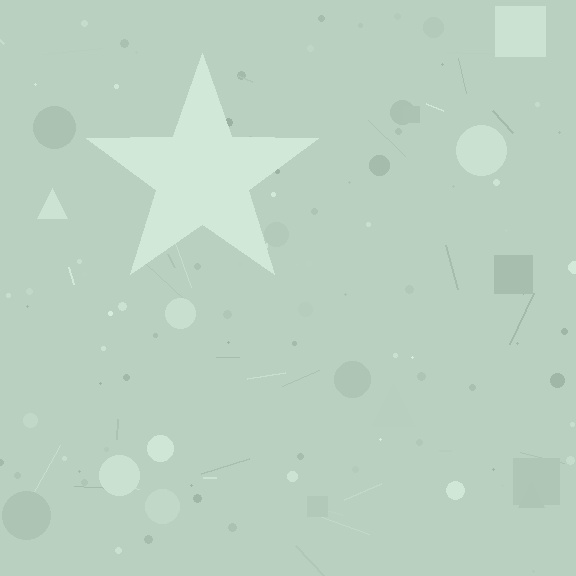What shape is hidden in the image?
A star is hidden in the image.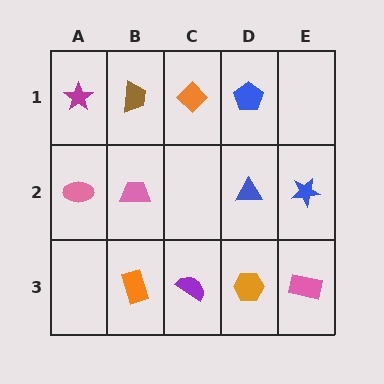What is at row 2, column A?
A pink ellipse.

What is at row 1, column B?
A brown trapezoid.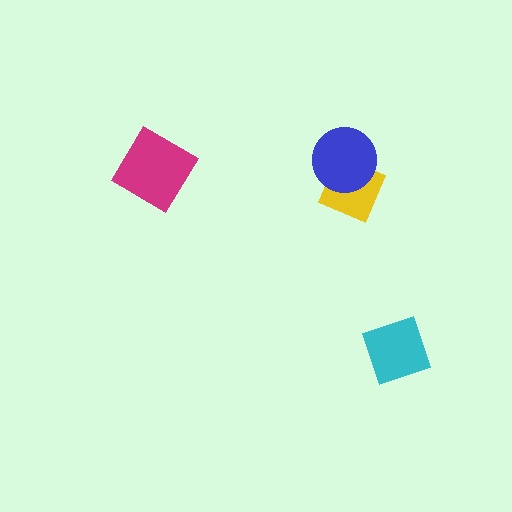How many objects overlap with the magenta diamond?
0 objects overlap with the magenta diamond.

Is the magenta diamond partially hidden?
No, no other shape covers it.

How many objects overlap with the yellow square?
1 object overlaps with the yellow square.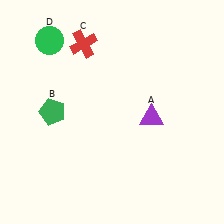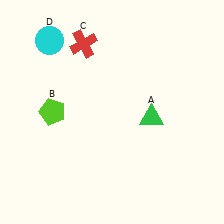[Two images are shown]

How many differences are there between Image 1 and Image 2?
There are 3 differences between the two images.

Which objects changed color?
A changed from purple to green. B changed from green to lime. D changed from green to cyan.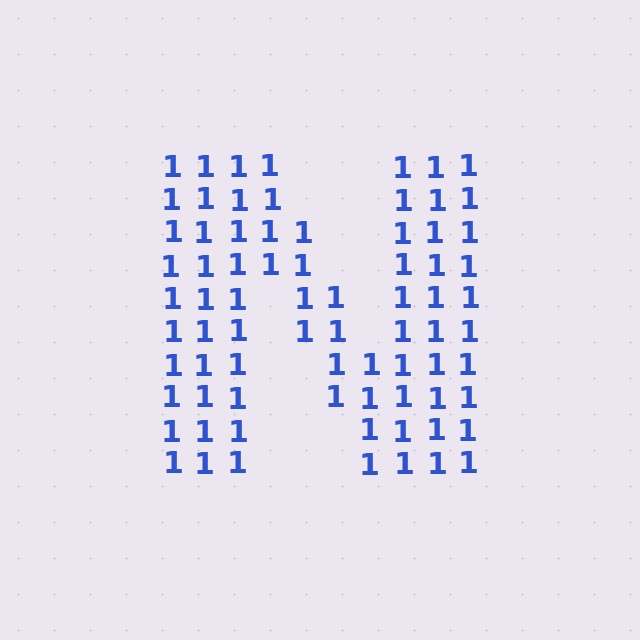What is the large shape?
The large shape is the letter N.